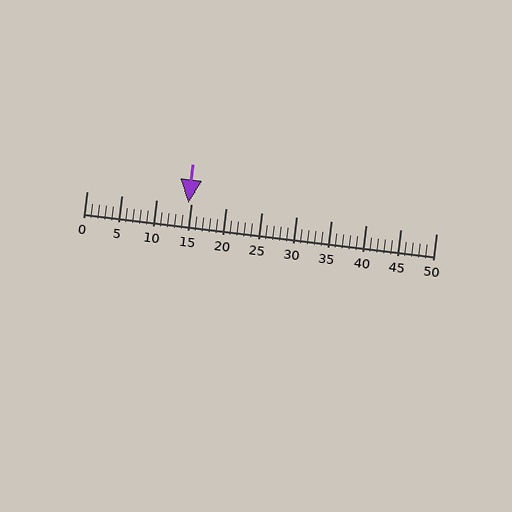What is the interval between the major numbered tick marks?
The major tick marks are spaced 5 units apart.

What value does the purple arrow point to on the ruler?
The purple arrow points to approximately 14.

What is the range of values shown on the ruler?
The ruler shows values from 0 to 50.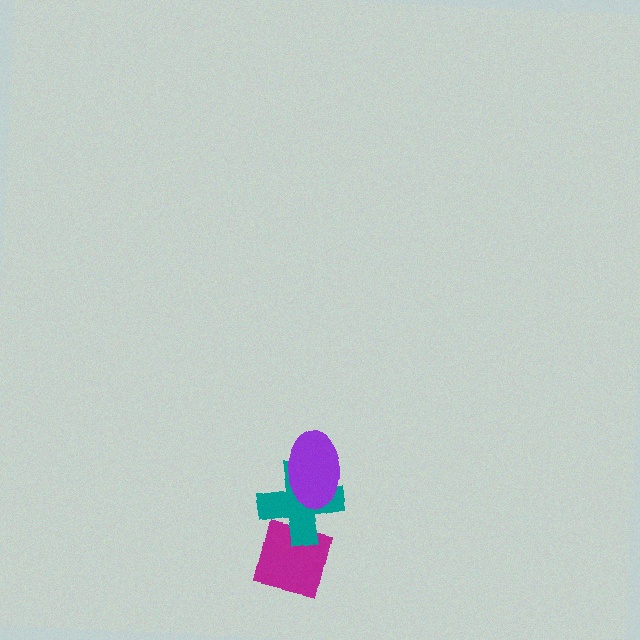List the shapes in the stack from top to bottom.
From top to bottom: the purple ellipse, the teal cross, the magenta square.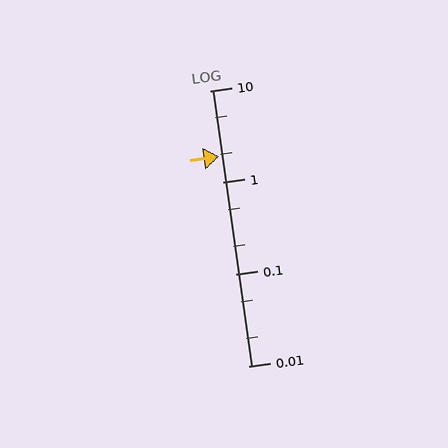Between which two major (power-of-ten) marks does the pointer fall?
The pointer is between 1 and 10.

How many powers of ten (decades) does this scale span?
The scale spans 3 decades, from 0.01 to 10.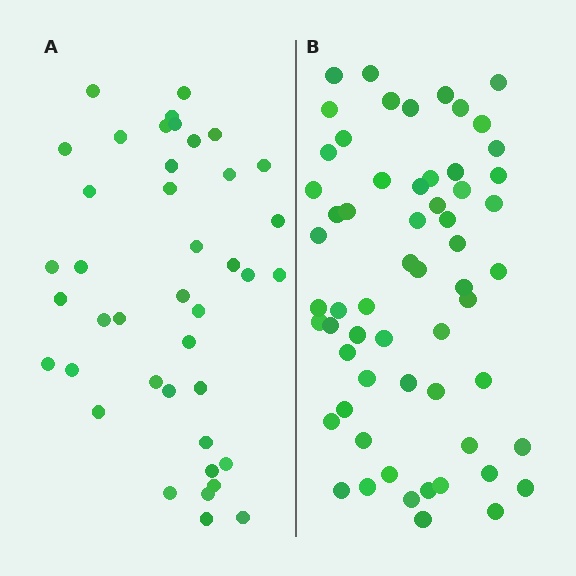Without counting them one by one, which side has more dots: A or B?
Region B (the right region) has more dots.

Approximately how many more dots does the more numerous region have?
Region B has approximately 20 more dots than region A.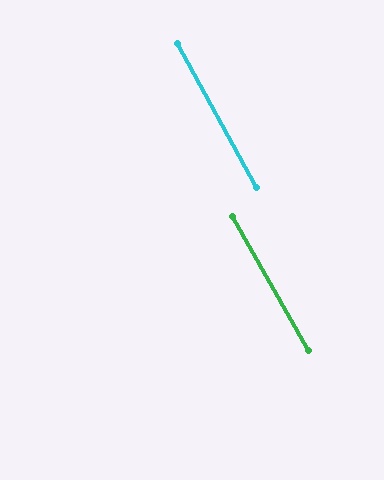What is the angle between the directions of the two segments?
Approximately 1 degree.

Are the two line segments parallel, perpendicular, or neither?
Parallel — their directions differ by only 1.2°.